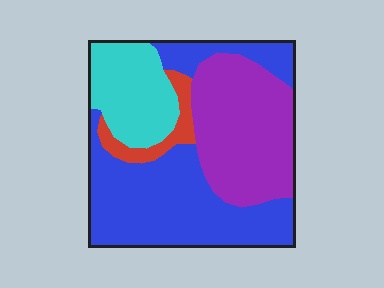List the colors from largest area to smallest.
From largest to smallest: blue, purple, cyan, red.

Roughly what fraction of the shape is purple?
Purple takes up about one third (1/3) of the shape.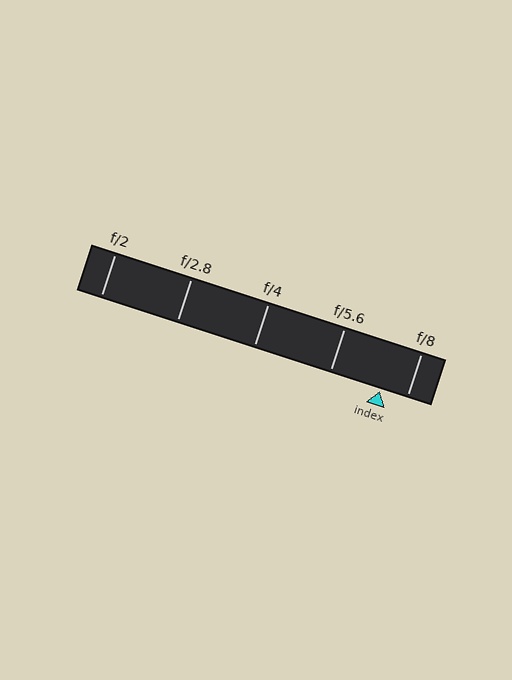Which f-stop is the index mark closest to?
The index mark is closest to f/8.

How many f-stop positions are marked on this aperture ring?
There are 5 f-stop positions marked.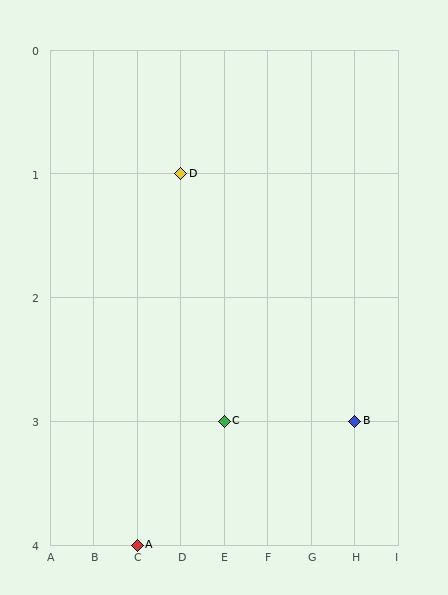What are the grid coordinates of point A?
Point A is at grid coordinates (C, 4).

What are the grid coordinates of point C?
Point C is at grid coordinates (E, 3).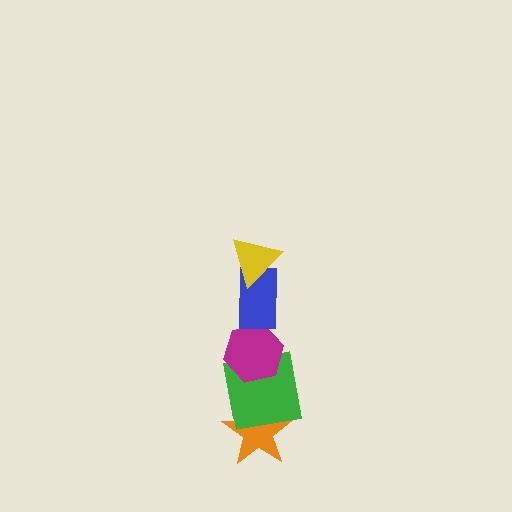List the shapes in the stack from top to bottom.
From top to bottom: the yellow triangle, the blue rectangle, the magenta hexagon, the green square, the orange star.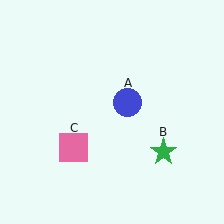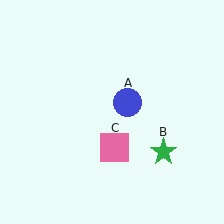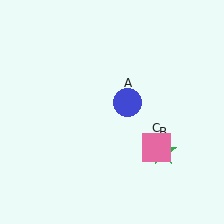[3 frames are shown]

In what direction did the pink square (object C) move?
The pink square (object C) moved right.